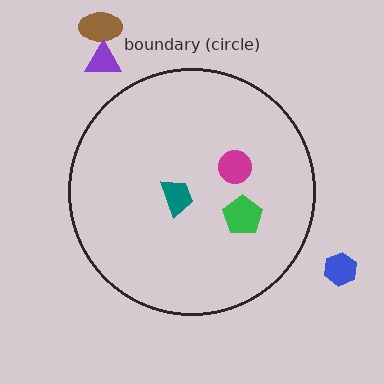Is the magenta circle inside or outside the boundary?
Inside.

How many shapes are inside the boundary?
3 inside, 3 outside.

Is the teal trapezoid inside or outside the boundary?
Inside.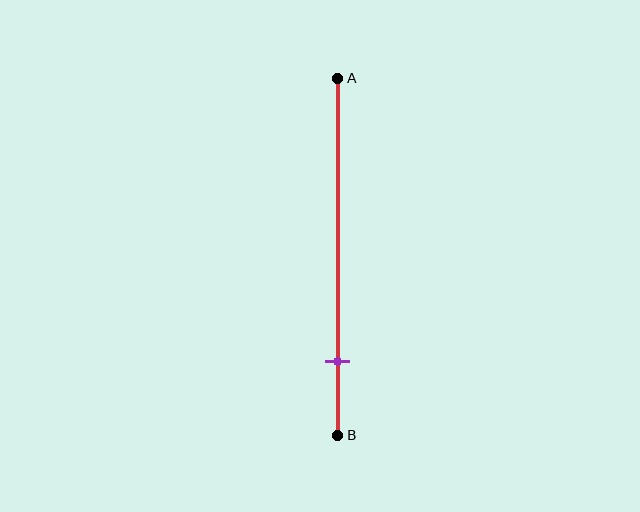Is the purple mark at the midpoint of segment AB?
No, the mark is at about 80% from A, not at the 50% midpoint.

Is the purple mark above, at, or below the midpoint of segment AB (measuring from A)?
The purple mark is below the midpoint of segment AB.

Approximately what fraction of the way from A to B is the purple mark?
The purple mark is approximately 80% of the way from A to B.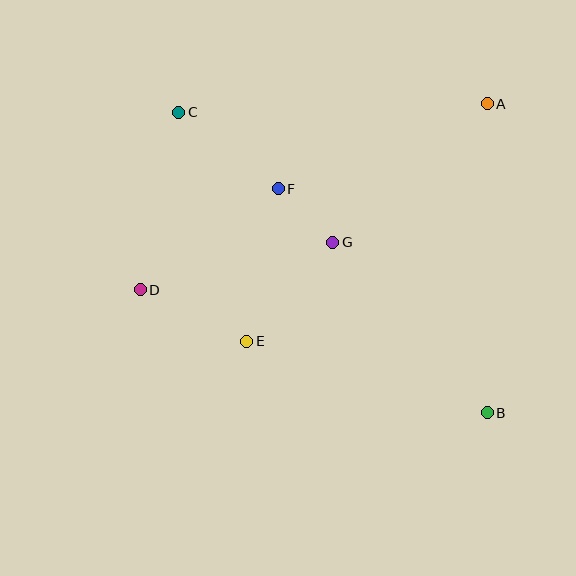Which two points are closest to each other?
Points F and G are closest to each other.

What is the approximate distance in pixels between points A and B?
The distance between A and B is approximately 309 pixels.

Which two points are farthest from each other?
Points B and C are farthest from each other.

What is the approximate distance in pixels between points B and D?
The distance between B and D is approximately 368 pixels.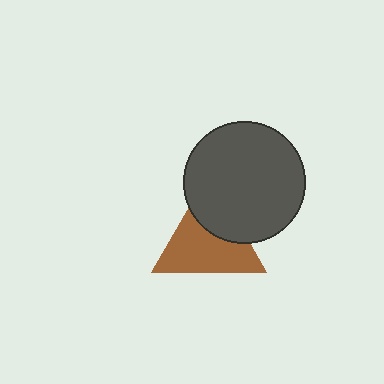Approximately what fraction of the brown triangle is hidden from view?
Roughly 34% of the brown triangle is hidden behind the dark gray circle.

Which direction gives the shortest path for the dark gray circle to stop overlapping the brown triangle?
Moving toward the upper-right gives the shortest separation.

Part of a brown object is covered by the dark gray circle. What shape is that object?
It is a triangle.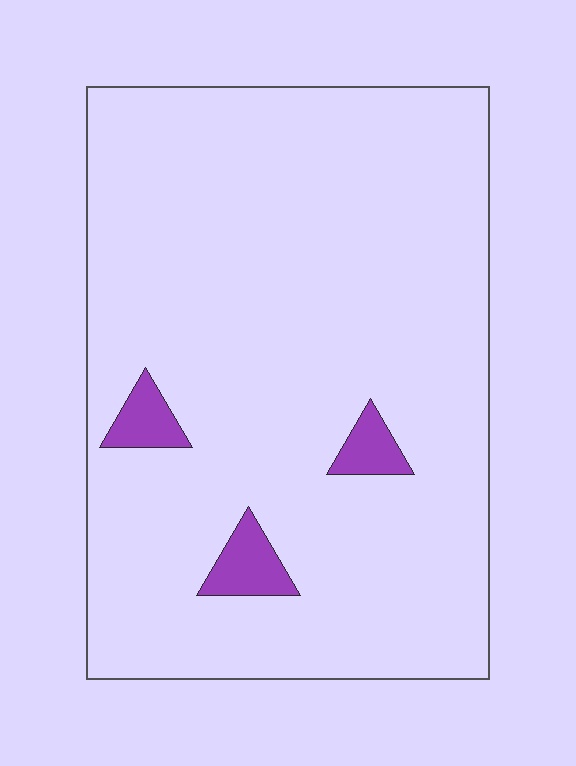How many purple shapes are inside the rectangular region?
3.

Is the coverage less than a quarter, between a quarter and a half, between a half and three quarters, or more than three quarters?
Less than a quarter.